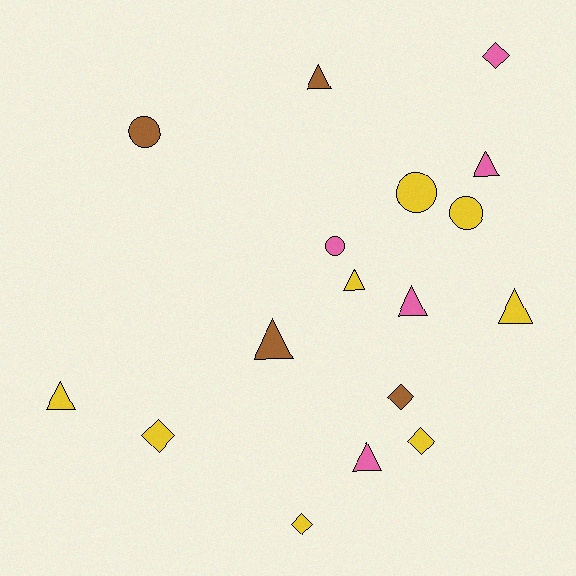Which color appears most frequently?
Yellow, with 8 objects.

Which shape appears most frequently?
Triangle, with 8 objects.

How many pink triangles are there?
There are 3 pink triangles.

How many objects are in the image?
There are 17 objects.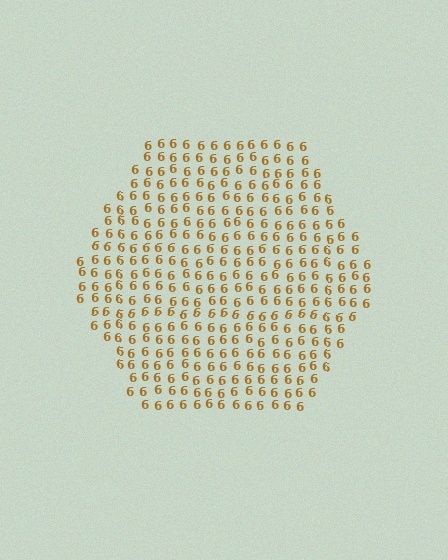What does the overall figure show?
The overall figure shows a hexagon.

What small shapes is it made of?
It is made of small digit 6's.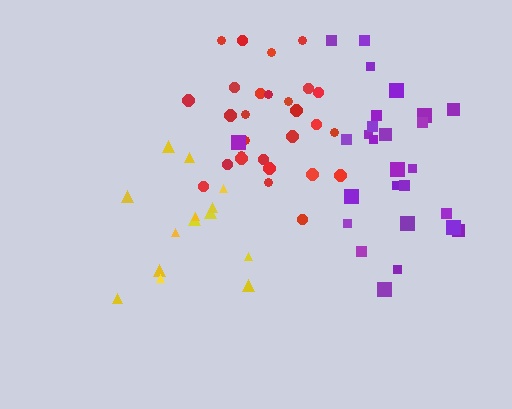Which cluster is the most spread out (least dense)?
Yellow.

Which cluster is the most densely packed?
Red.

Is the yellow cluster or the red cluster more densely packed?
Red.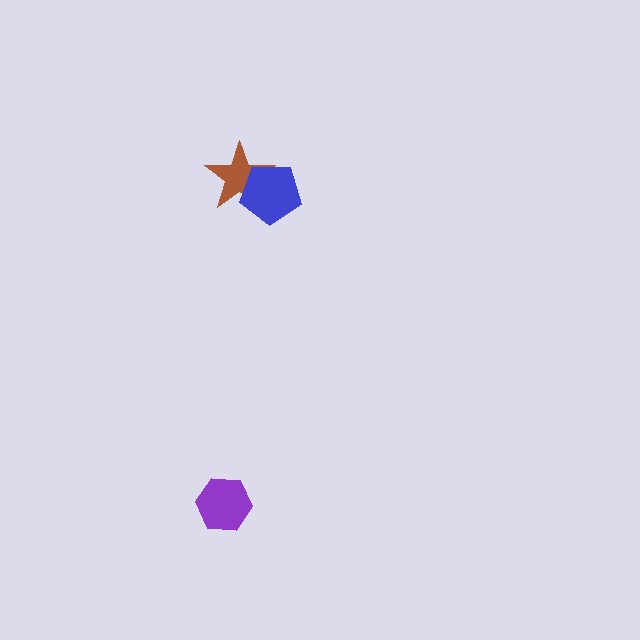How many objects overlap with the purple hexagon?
0 objects overlap with the purple hexagon.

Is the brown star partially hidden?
Yes, it is partially covered by another shape.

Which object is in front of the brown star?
The blue pentagon is in front of the brown star.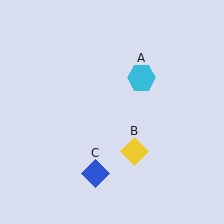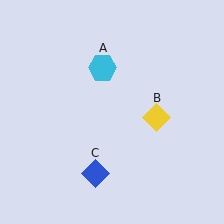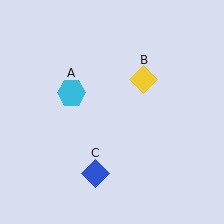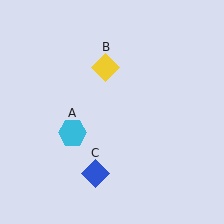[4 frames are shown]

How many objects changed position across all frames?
2 objects changed position: cyan hexagon (object A), yellow diamond (object B).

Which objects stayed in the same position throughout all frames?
Blue diamond (object C) remained stationary.